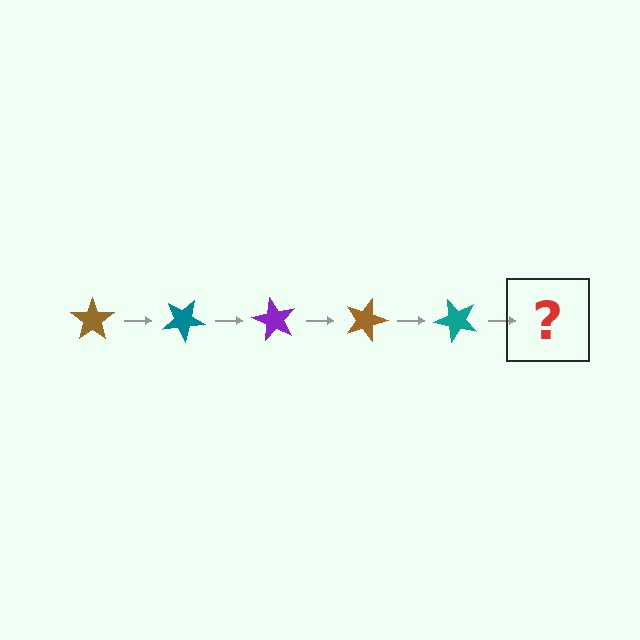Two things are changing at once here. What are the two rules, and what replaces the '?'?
The two rules are that it rotates 30 degrees each step and the color cycles through brown, teal, and purple. The '?' should be a purple star, rotated 150 degrees from the start.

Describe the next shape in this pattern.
It should be a purple star, rotated 150 degrees from the start.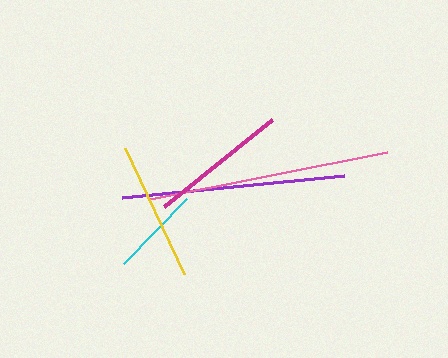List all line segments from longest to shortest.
From longest to shortest: pink, purple, yellow, magenta, cyan.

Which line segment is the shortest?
The cyan line is the shortest at approximately 91 pixels.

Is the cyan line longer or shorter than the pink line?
The pink line is longer than the cyan line.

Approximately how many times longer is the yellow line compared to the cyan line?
The yellow line is approximately 1.5 times the length of the cyan line.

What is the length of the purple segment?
The purple segment is approximately 223 pixels long.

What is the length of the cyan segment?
The cyan segment is approximately 91 pixels long.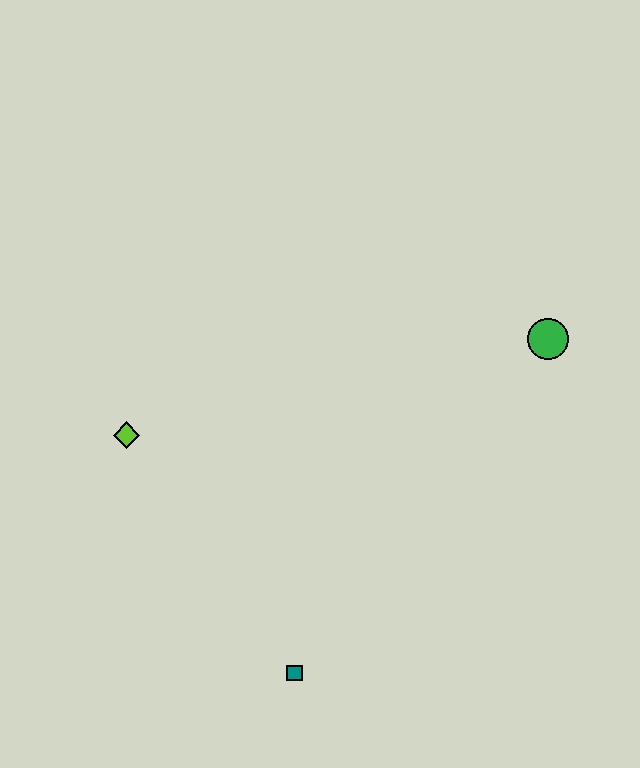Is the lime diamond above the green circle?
No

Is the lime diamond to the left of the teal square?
Yes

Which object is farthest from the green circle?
The lime diamond is farthest from the green circle.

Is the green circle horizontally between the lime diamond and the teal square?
No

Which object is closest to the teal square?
The lime diamond is closest to the teal square.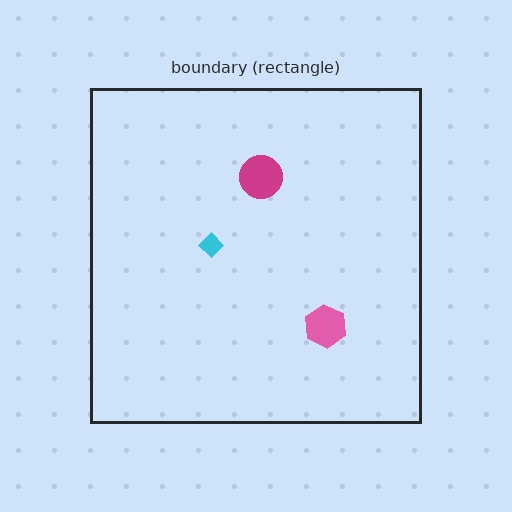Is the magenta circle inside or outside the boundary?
Inside.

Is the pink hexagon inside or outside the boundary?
Inside.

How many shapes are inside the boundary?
3 inside, 0 outside.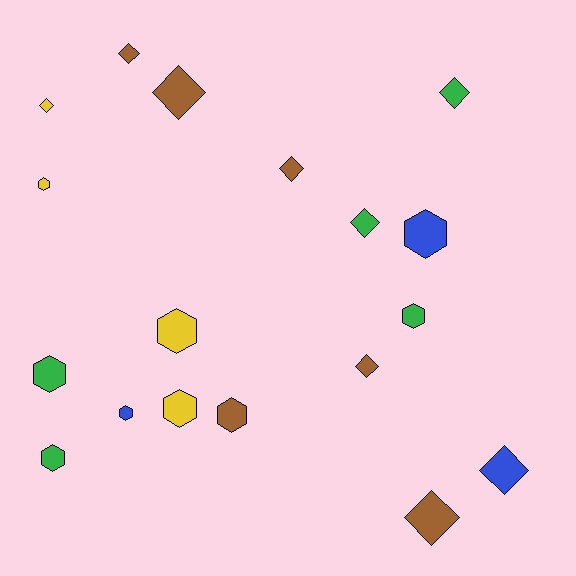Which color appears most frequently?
Brown, with 6 objects.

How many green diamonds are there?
There are 2 green diamonds.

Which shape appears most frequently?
Hexagon, with 9 objects.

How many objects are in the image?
There are 18 objects.